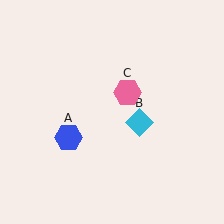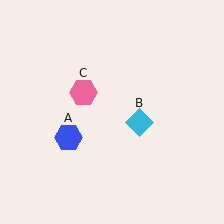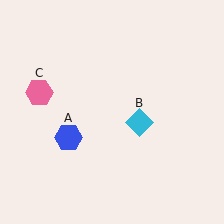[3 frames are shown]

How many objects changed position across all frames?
1 object changed position: pink hexagon (object C).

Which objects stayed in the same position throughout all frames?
Blue hexagon (object A) and cyan diamond (object B) remained stationary.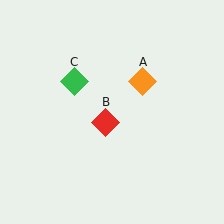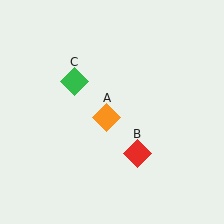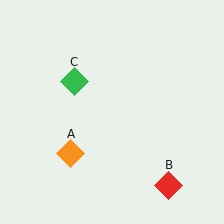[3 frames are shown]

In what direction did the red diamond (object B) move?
The red diamond (object B) moved down and to the right.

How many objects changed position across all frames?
2 objects changed position: orange diamond (object A), red diamond (object B).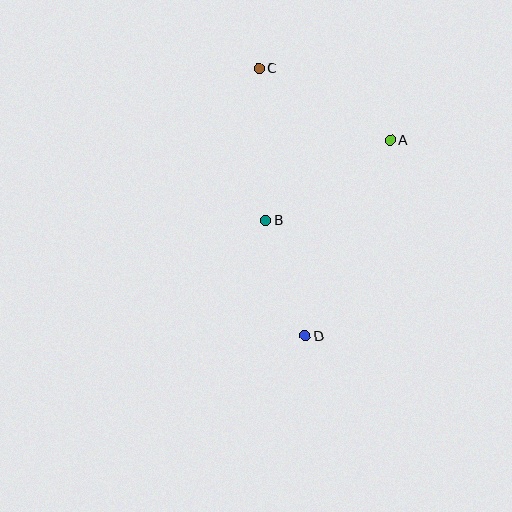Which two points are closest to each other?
Points B and D are closest to each other.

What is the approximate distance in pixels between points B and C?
The distance between B and C is approximately 152 pixels.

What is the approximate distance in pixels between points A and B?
The distance between A and B is approximately 148 pixels.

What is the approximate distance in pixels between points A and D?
The distance between A and D is approximately 213 pixels.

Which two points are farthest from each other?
Points C and D are farthest from each other.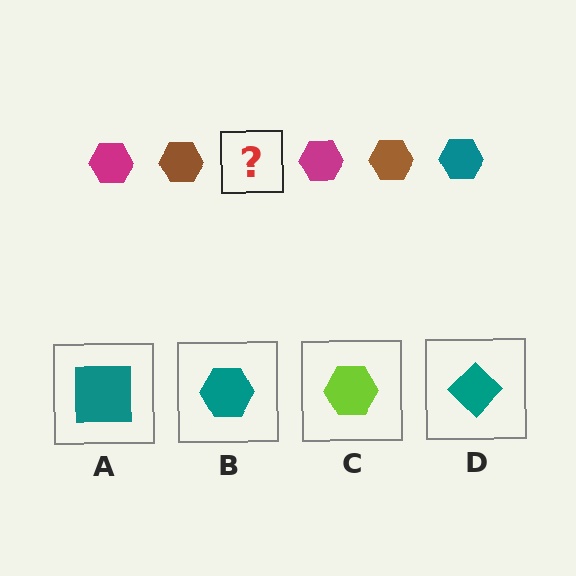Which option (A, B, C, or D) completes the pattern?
B.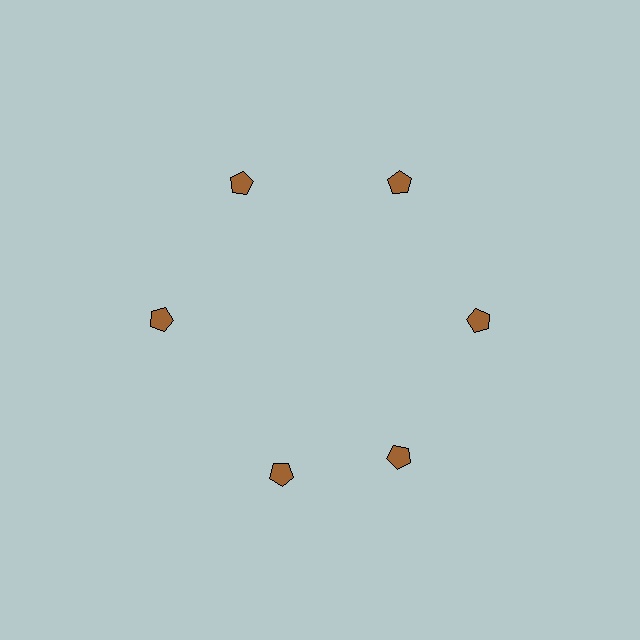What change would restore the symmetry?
The symmetry would be restored by rotating it back into even spacing with its neighbors so that all 6 pentagons sit at equal angles and equal distance from the center.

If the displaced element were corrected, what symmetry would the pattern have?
It would have 6-fold rotational symmetry — the pattern would map onto itself every 60 degrees.